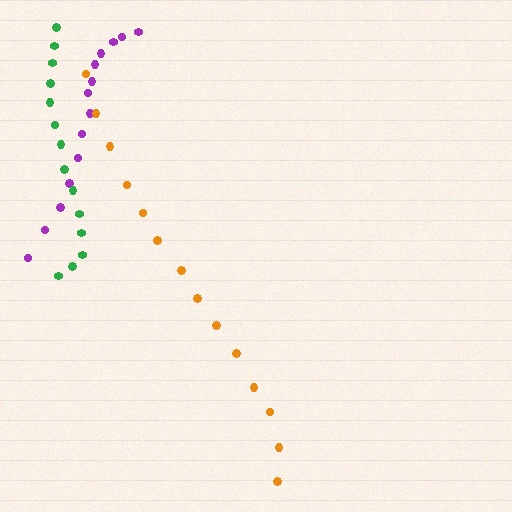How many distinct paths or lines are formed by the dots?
There are 3 distinct paths.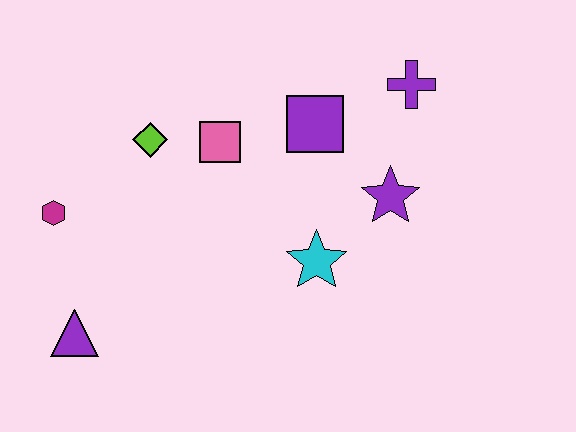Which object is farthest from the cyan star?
The magenta hexagon is farthest from the cyan star.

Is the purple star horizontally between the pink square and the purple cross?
Yes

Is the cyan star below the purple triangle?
No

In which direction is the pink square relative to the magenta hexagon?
The pink square is to the right of the magenta hexagon.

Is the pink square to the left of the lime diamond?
No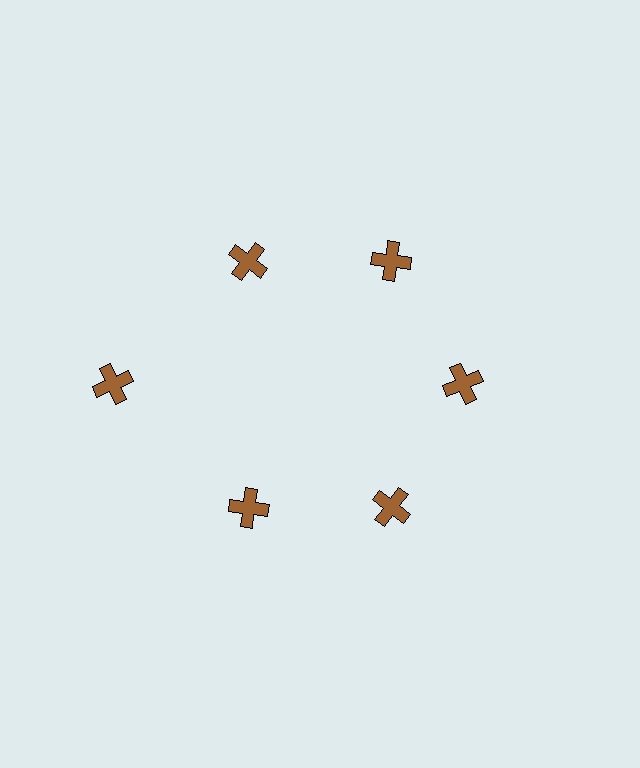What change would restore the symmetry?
The symmetry would be restored by moving it inward, back onto the ring so that all 6 crosses sit at equal angles and equal distance from the center.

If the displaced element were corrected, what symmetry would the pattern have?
It would have 6-fold rotational symmetry — the pattern would map onto itself every 60 degrees.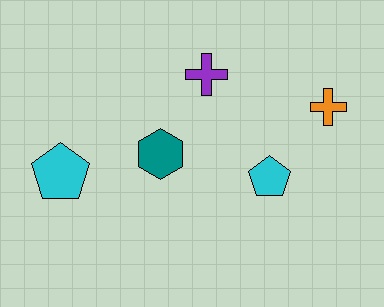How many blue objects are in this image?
There are no blue objects.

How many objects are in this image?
There are 5 objects.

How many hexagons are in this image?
There is 1 hexagon.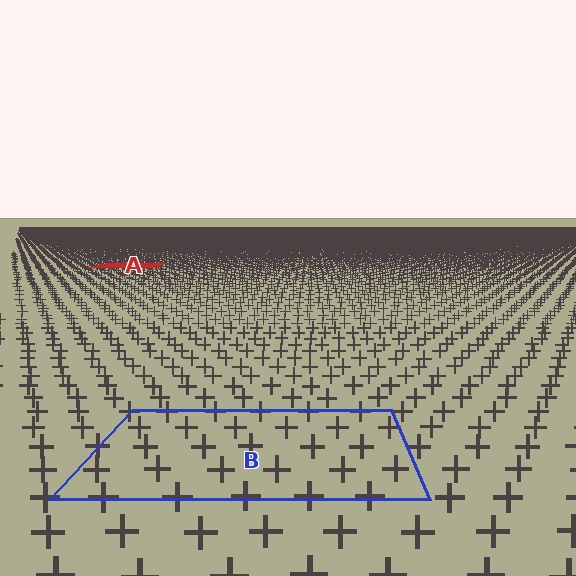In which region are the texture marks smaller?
The texture marks are smaller in region A, because it is farther away.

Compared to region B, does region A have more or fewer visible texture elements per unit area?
Region A has more texture elements per unit area — they are packed more densely because it is farther away.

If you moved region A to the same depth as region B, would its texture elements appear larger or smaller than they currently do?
They would appear larger. At a closer depth, the same texture elements are projected at a bigger on-screen size.